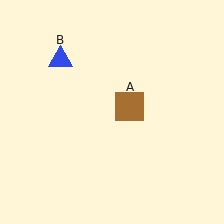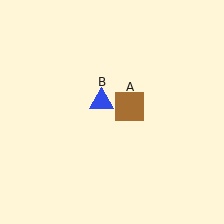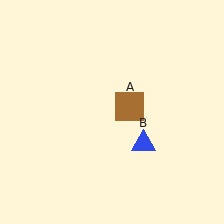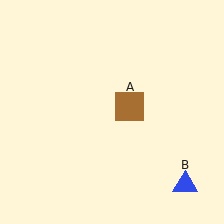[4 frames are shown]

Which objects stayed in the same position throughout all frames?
Brown square (object A) remained stationary.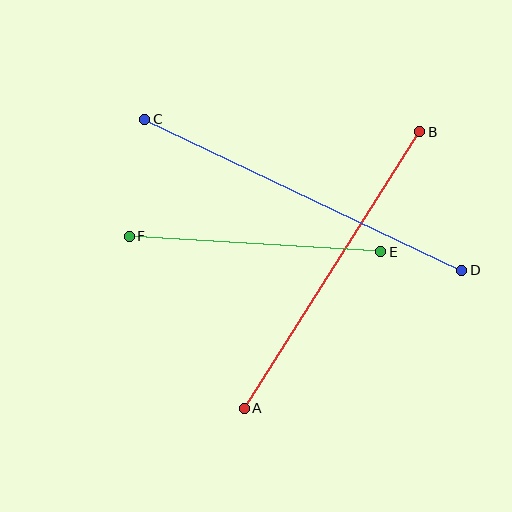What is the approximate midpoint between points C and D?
The midpoint is at approximately (303, 195) pixels.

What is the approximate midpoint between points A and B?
The midpoint is at approximately (332, 270) pixels.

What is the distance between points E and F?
The distance is approximately 252 pixels.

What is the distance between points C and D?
The distance is approximately 351 pixels.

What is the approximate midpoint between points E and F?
The midpoint is at approximately (255, 244) pixels.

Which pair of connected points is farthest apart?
Points C and D are farthest apart.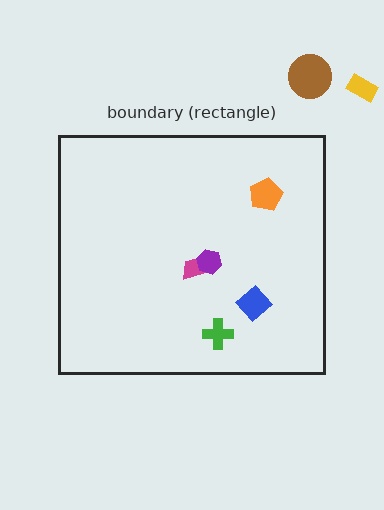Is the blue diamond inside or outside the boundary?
Inside.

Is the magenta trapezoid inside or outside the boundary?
Inside.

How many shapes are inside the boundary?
5 inside, 2 outside.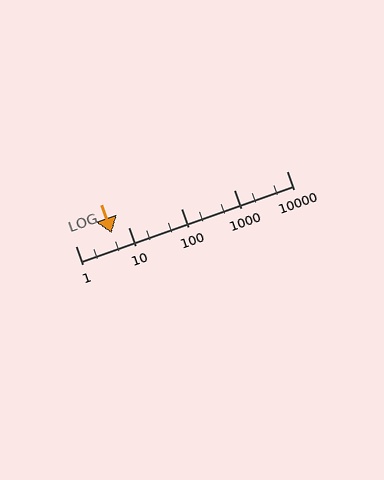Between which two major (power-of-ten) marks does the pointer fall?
The pointer is between 1 and 10.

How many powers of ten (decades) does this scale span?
The scale spans 4 decades, from 1 to 10000.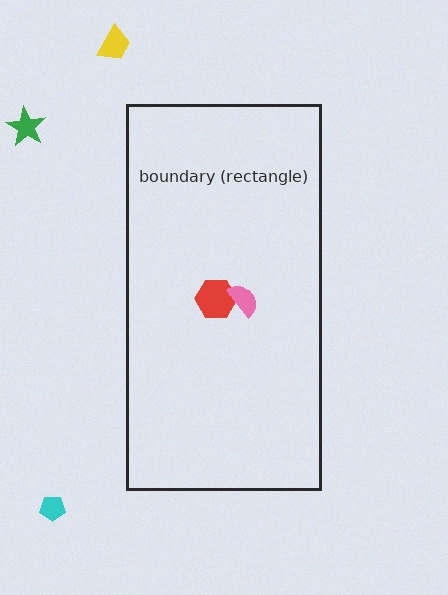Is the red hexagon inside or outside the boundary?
Inside.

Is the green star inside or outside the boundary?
Outside.